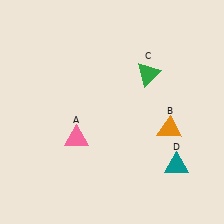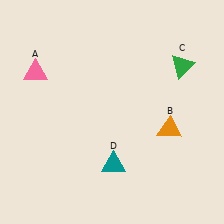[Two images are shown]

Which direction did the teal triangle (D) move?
The teal triangle (D) moved left.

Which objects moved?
The objects that moved are: the pink triangle (A), the green triangle (C), the teal triangle (D).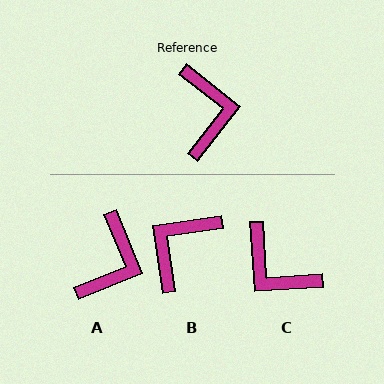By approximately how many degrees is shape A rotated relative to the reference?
Approximately 29 degrees clockwise.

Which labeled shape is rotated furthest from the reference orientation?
C, about 138 degrees away.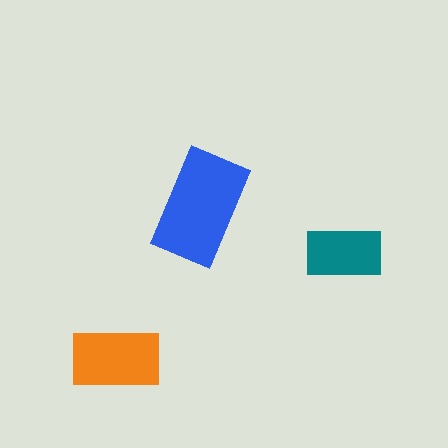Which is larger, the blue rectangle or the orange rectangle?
The blue one.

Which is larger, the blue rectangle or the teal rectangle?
The blue one.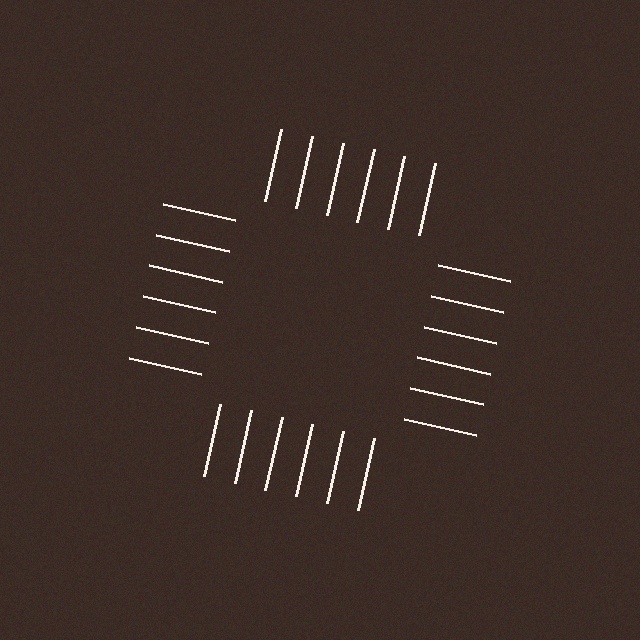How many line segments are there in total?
24 — 6 along each of the 4 edges.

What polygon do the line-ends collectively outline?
An illusory square — the line segments terminate on its edges but no continuous stroke is drawn.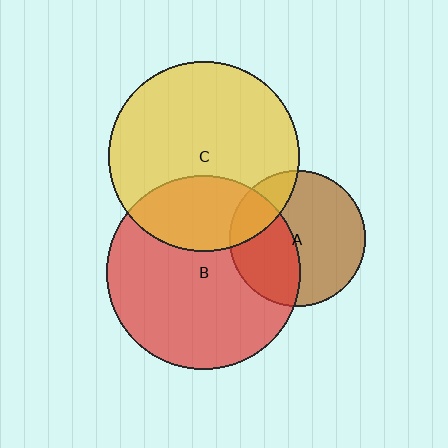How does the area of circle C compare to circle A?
Approximately 2.0 times.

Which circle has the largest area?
Circle B (red).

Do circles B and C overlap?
Yes.